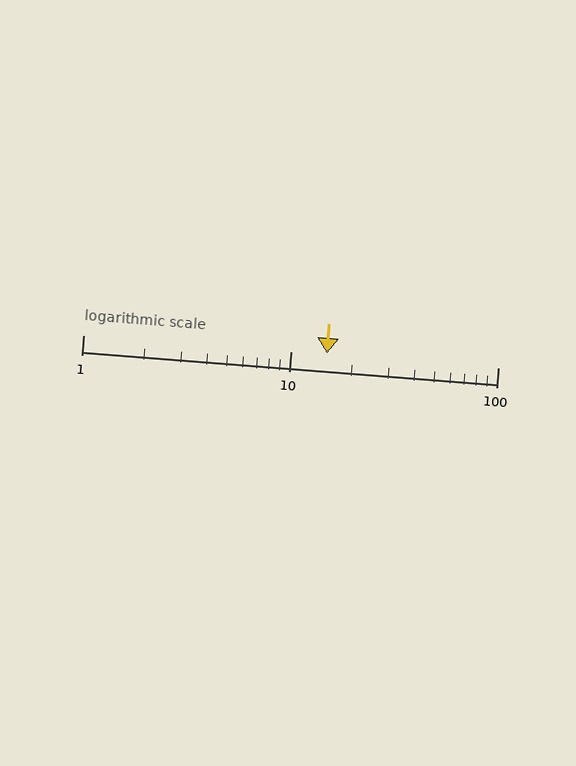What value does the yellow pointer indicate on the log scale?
The pointer indicates approximately 15.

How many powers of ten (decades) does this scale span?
The scale spans 2 decades, from 1 to 100.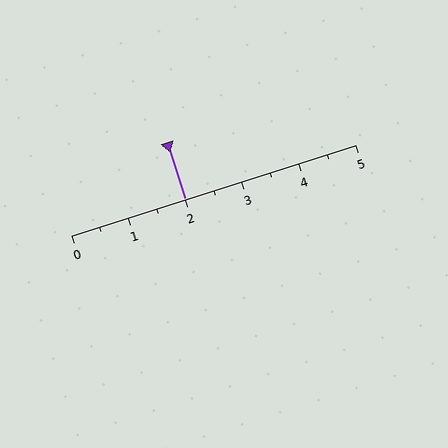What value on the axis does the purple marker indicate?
The marker indicates approximately 2.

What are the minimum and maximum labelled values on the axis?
The axis runs from 0 to 5.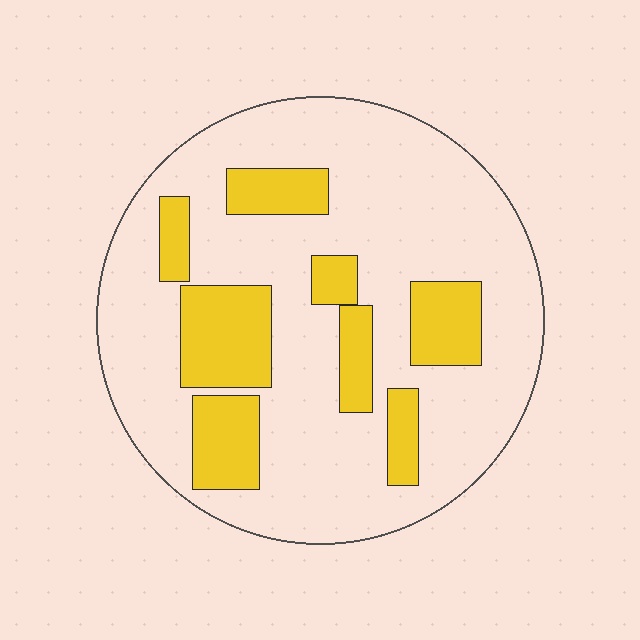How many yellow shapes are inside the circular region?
8.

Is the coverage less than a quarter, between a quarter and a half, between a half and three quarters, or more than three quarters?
Less than a quarter.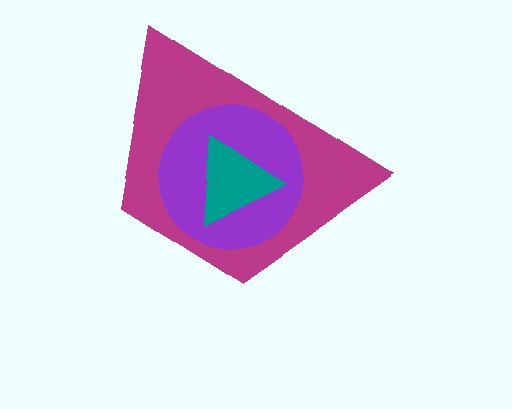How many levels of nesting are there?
3.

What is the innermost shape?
The teal triangle.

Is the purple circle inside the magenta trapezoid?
Yes.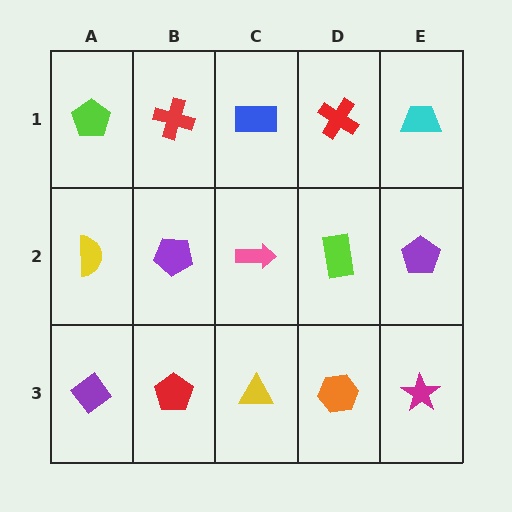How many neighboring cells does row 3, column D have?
3.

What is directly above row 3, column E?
A purple pentagon.